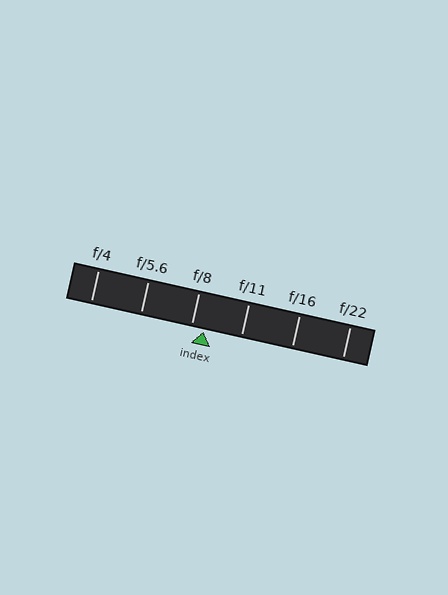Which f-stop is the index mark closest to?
The index mark is closest to f/8.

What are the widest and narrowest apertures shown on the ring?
The widest aperture shown is f/4 and the narrowest is f/22.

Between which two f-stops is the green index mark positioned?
The index mark is between f/8 and f/11.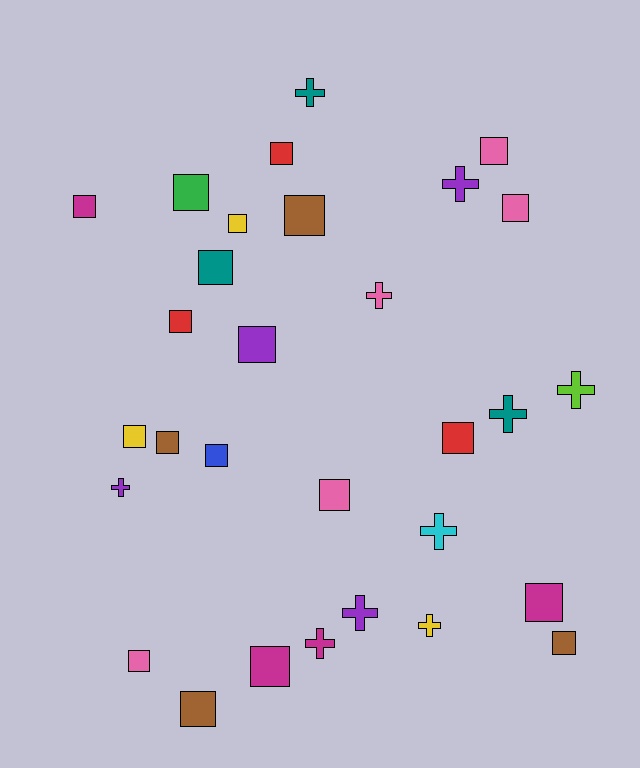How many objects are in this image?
There are 30 objects.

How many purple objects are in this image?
There are 4 purple objects.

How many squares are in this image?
There are 20 squares.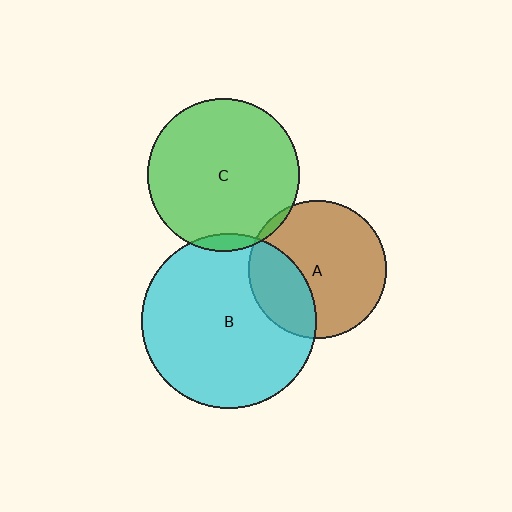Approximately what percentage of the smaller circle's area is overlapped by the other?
Approximately 5%.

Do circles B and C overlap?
Yes.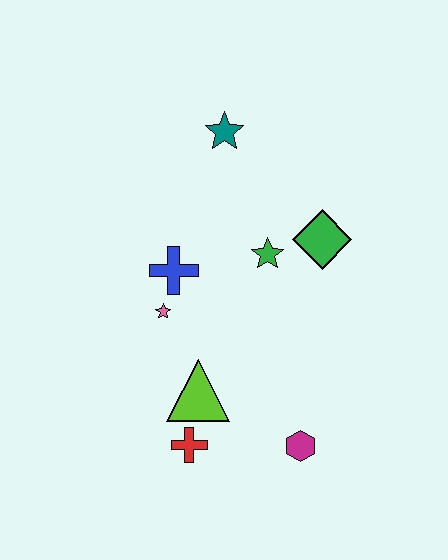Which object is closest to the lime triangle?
The red cross is closest to the lime triangle.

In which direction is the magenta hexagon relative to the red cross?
The magenta hexagon is to the right of the red cross.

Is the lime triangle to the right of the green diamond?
No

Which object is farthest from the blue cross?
The magenta hexagon is farthest from the blue cross.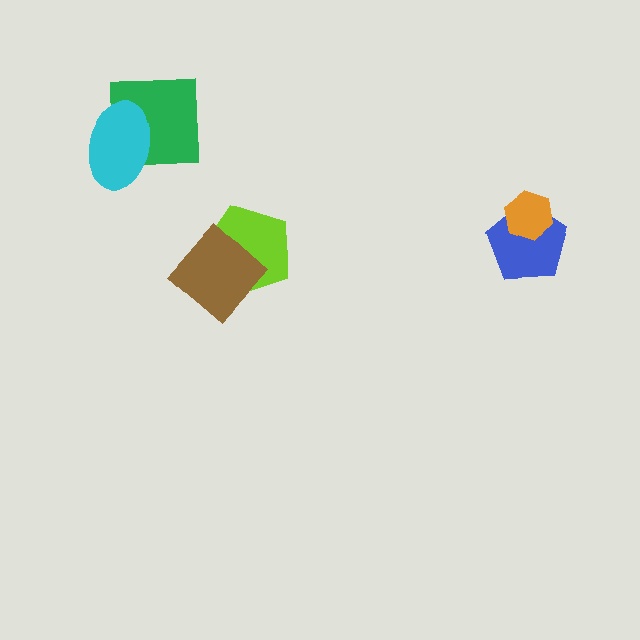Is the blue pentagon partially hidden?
Yes, it is partially covered by another shape.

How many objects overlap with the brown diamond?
1 object overlaps with the brown diamond.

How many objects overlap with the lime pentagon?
1 object overlaps with the lime pentagon.